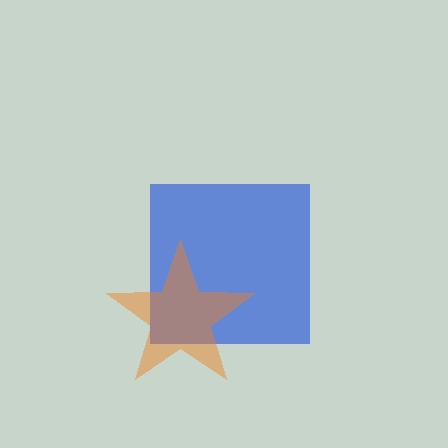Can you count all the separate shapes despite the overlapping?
Yes, there are 2 separate shapes.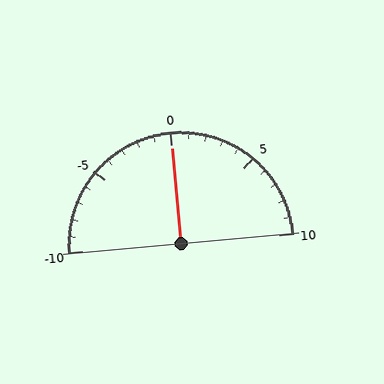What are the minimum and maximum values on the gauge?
The gauge ranges from -10 to 10.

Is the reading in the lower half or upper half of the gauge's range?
The reading is in the upper half of the range (-10 to 10).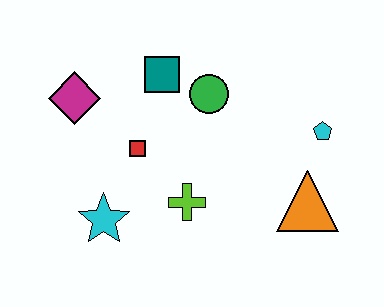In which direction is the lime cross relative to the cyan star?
The lime cross is to the right of the cyan star.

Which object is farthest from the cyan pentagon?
The magenta diamond is farthest from the cyan pentagon.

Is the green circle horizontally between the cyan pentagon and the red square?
Yes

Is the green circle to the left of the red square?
No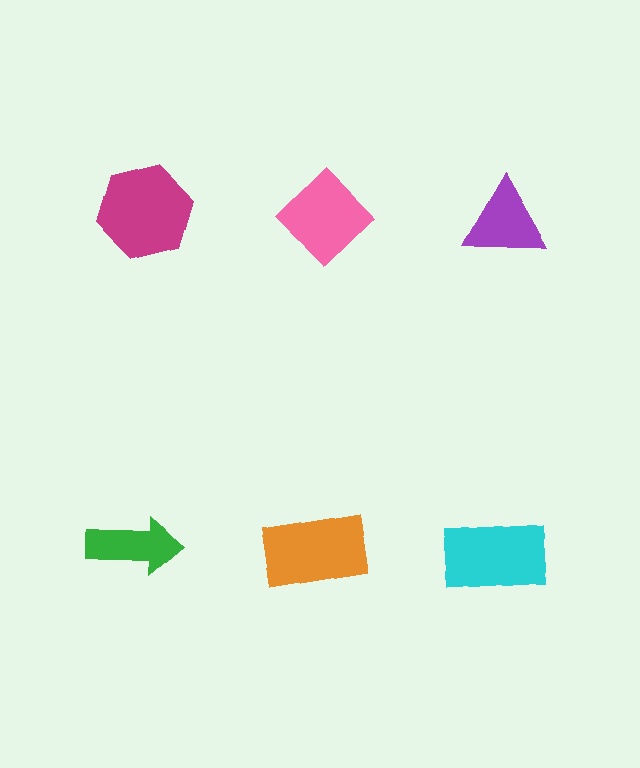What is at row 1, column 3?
A purple triangle.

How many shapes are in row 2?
3 shapes.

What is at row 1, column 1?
A magenta hexagon.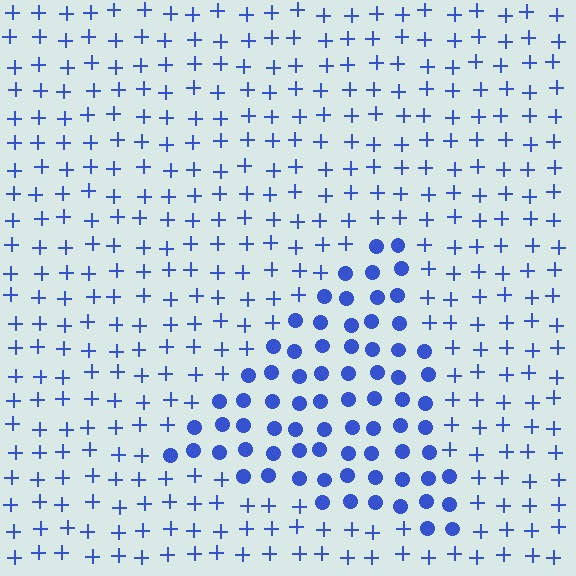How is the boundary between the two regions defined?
The boundary is defined by a change in element shape: circles inside vs. plus signs outside. All elements share the same color and spacing.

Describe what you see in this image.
The image is filled with small blue elements arranged in a uniform grid. A triangle-shaped region contains circles, while the surrounding area contains plus signs. The boundary is defined purely by the change in element shape.